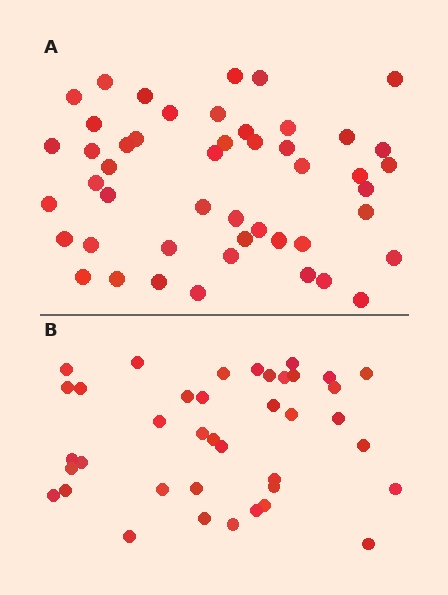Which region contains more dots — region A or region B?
Region A (the top region) has more dots.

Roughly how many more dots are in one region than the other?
Region A has roughly 8 or so more dots than region B.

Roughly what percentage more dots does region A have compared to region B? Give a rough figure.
About 25% more.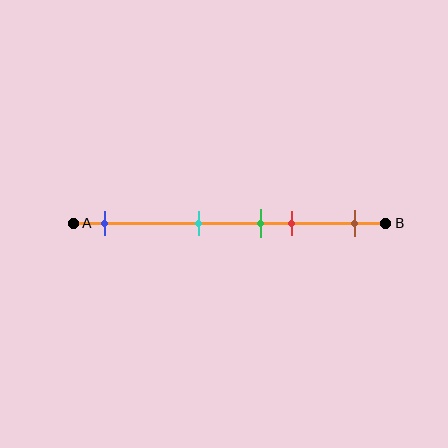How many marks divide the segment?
There are 5 marks dividing the segment.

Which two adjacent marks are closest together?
The green and red marks are the closest adjacent pair.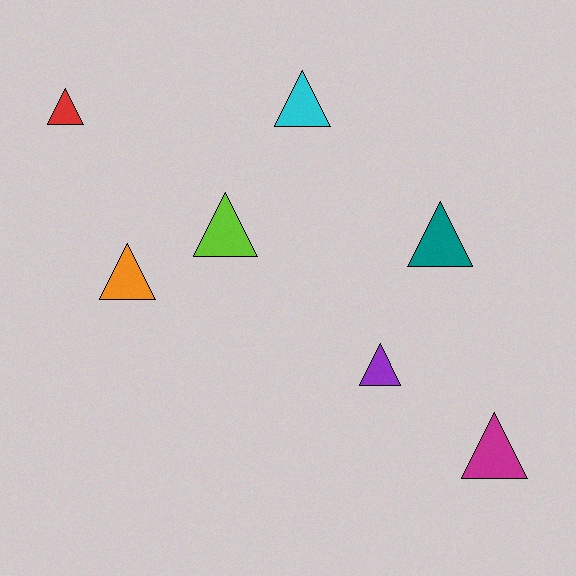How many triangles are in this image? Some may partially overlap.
There are 7 triangles.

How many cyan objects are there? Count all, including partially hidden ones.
There is 1 cyan object.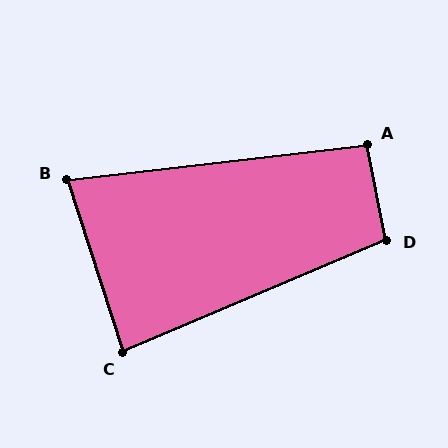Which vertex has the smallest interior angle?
B, at approximately 79 degrees.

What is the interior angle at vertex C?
Approximately 85 degrees (approximately right).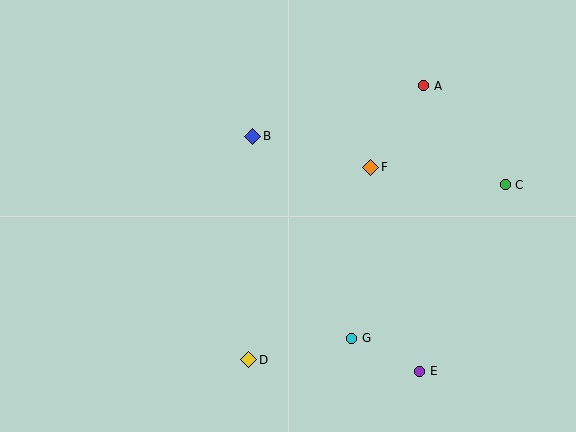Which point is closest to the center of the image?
Point B at (253, 136) is closest to the center.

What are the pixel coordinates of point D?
Point D is at (249, 360).